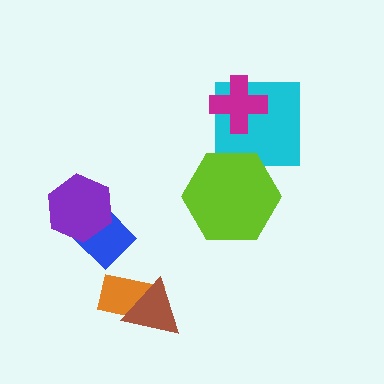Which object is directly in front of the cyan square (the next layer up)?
The magenta cross is directly in front of the cyan square.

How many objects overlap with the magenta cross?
1 object overlaps with the magenta cross.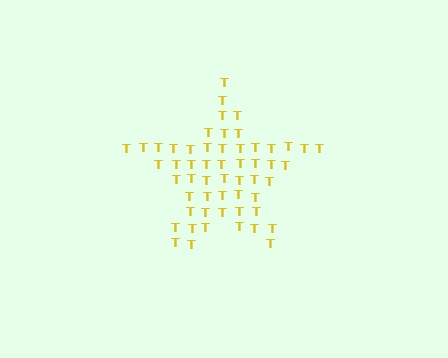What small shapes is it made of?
It is made of small letter T's.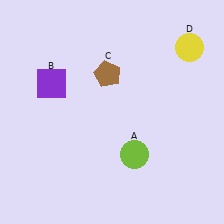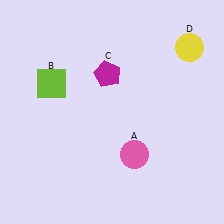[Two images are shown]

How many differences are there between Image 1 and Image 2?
There are 3 differences between the two images.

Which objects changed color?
A changed from lime to pink. B changed from purple to lime. C changed from brown to magenta.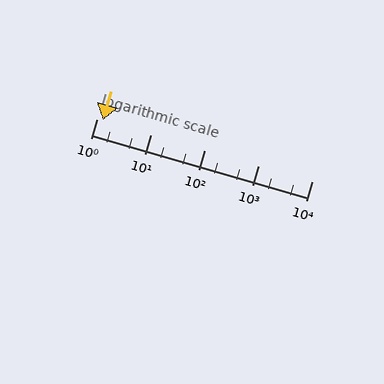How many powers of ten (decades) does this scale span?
The scale spans 4 decades, from 1 to 10000.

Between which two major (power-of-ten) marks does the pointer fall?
The pointer is between 1 and 10.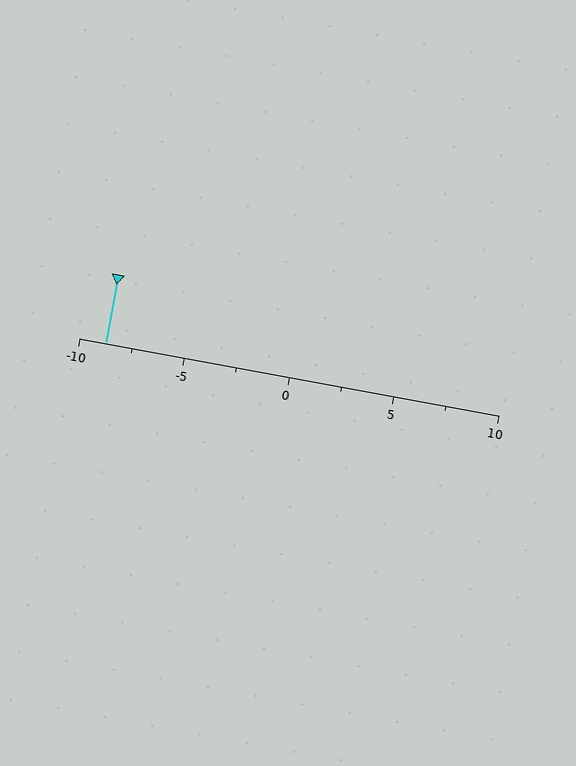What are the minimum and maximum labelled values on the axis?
The axis runs from -10 to 10.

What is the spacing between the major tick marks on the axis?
The major ticks are spaced 5 apart.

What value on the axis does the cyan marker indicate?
The marker indicates approximately -8.8.